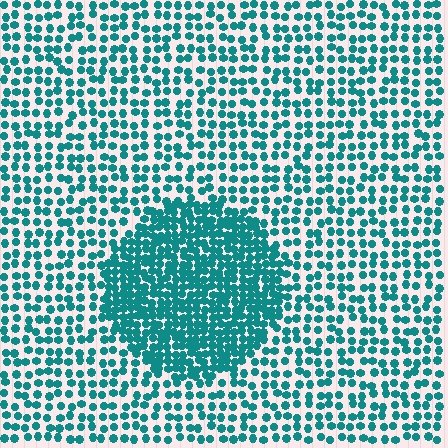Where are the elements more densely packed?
The elements are more densely packed inside the circle boundary.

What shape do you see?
I see a circle.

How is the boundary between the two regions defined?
The boundary is defined by a change in element density (approximately 2.1x ratio). All elements are the same color, size, and shape.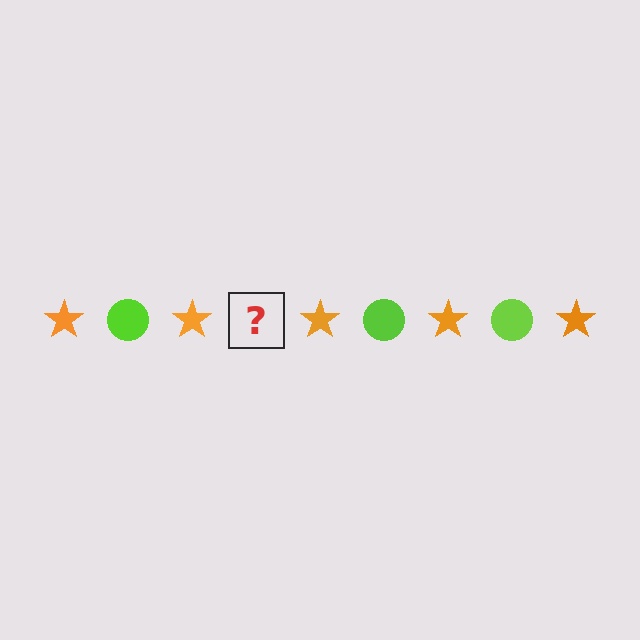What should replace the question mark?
The question mark should be replaced with a lime circle.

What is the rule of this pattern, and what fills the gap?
The rule is that the pattern alternates between orange star and lime circle. The gap should be filled with a lime circle.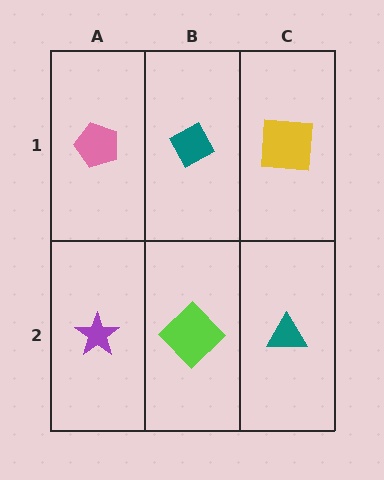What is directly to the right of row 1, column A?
A teal diamond.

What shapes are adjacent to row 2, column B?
A teal diamond (row 1, column B), a purple star (row 2, column A), a teal triangle (row 2, column C).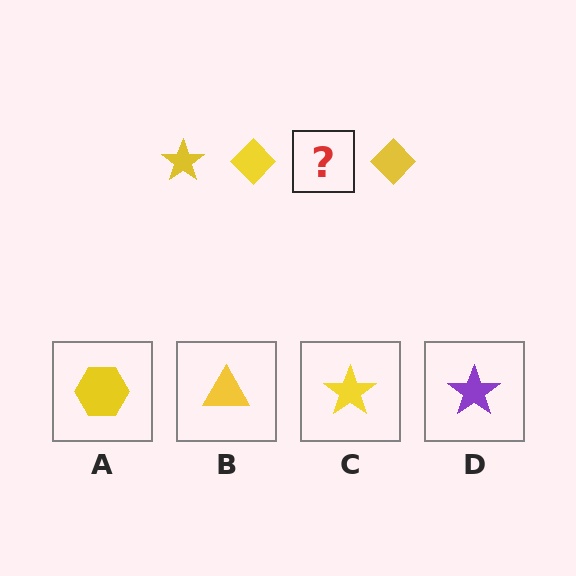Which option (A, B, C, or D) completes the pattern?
C.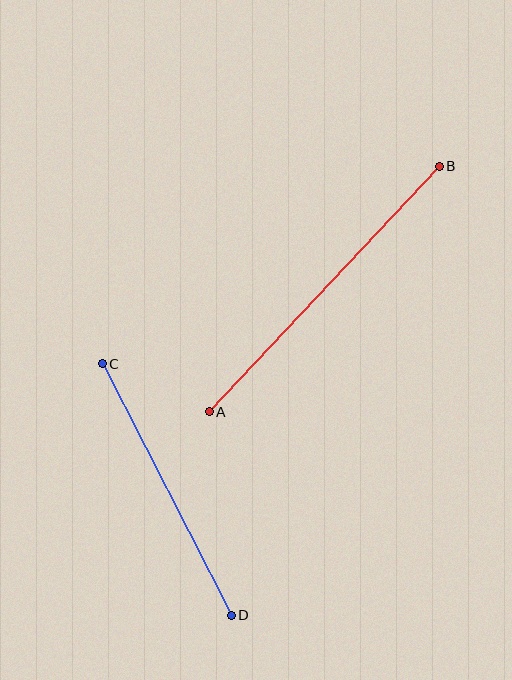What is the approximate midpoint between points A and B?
The midpoint is at approximately (324, 289) pixels.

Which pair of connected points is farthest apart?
Points A and B are farthest apart.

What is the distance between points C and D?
The distance is approximately 283 pixels.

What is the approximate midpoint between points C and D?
The midpoint is at approximately (167, 489) pixels.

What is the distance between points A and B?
The distance is approximately 337 pixels.